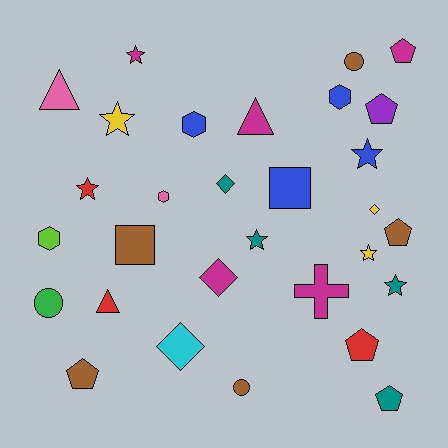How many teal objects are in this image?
There are 4 teal objects.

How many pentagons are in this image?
There are 6 pentagons.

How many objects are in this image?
There are 30 objects.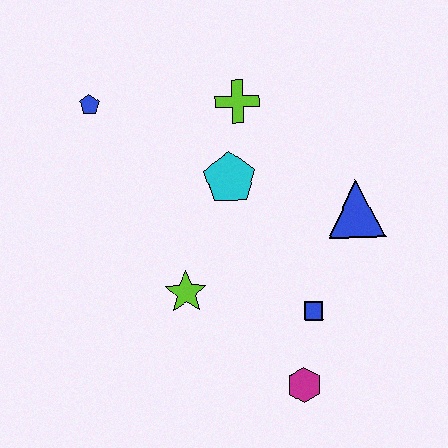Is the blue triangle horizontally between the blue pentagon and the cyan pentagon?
No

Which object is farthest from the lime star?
The blue pentagon is farthest from the lime star.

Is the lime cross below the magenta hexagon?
No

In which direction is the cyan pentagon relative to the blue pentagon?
The cyan pentagon is to the right of the blue pentagon.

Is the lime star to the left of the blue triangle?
Yes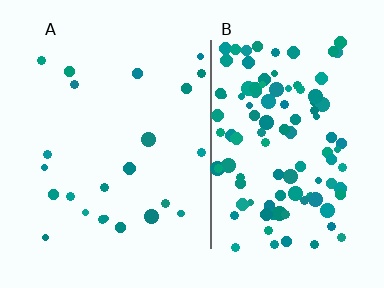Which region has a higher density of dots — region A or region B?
B (the right).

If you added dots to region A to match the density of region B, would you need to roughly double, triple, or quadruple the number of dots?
Approximately quadruple.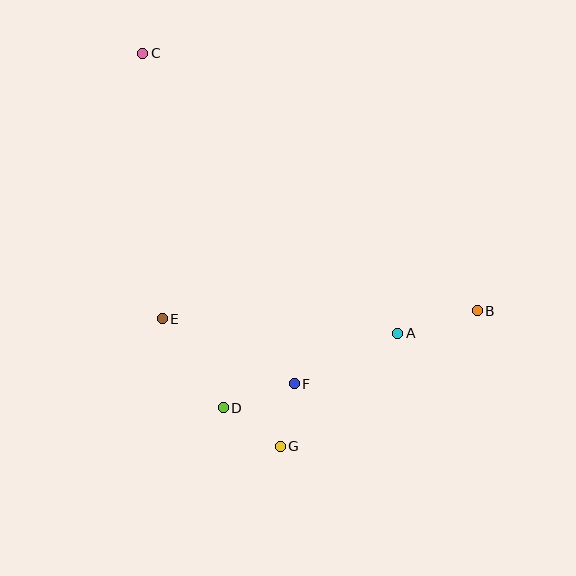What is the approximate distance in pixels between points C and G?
The distance between C and G is approximately 416 pixels.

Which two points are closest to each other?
Points F and G are closest to each other.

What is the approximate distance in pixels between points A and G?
The distance between A and G is approximately 163 pixels.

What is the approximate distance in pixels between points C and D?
The distance between C and D is approximately 363 pixels.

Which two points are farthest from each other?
Points B and C are farthest from each other.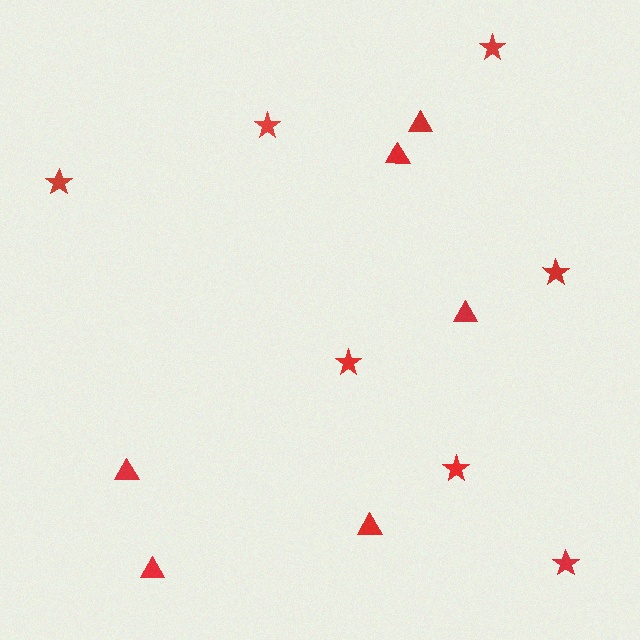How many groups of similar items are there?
There are 2 groups: one group of stars (7) and one group of triangles (6).